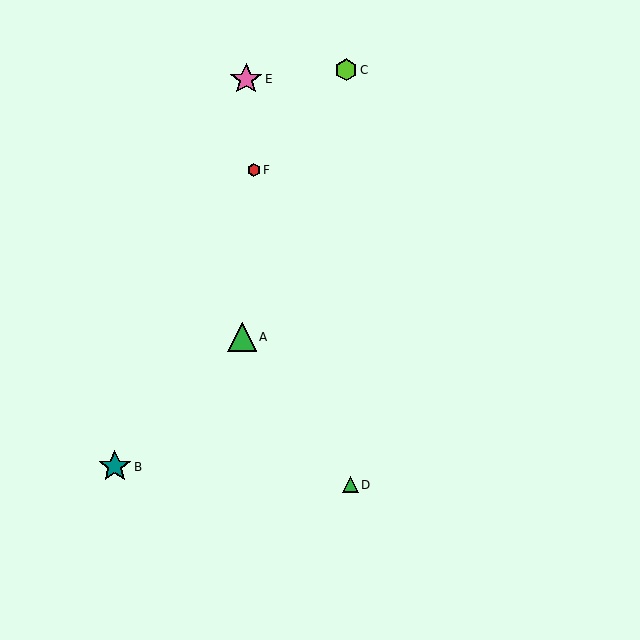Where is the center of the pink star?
The center of the pink star is at (246, 79).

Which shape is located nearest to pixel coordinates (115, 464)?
The teal star (labeled B) at (115, 467) is nearest to that location.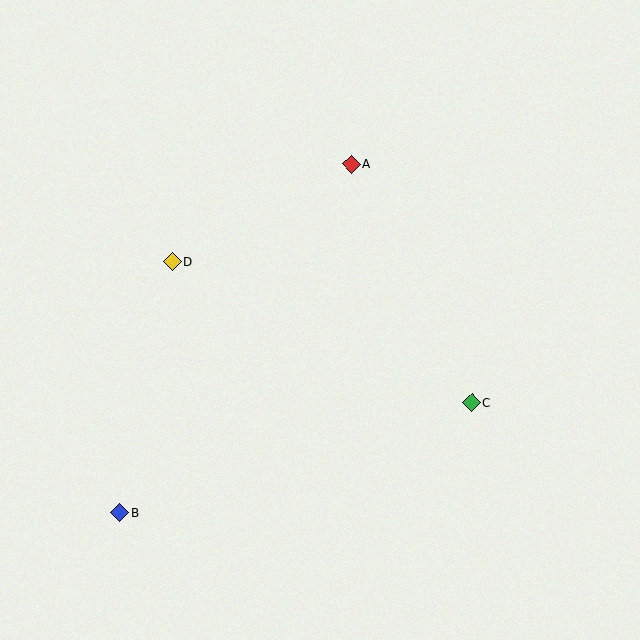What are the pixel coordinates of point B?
Point B is at (120, 513).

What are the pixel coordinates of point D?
Point D is at (172, 262).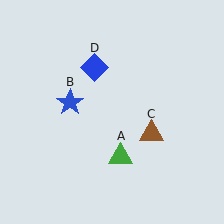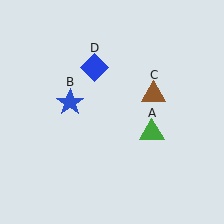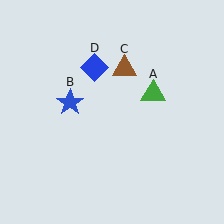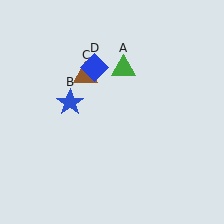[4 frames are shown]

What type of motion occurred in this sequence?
The green triangle (object A), brown triangle (object C) rotated counterclockwise around the center of the scene.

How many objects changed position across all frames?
2 objects changed position: green triangle (object A), brown triangle (object C).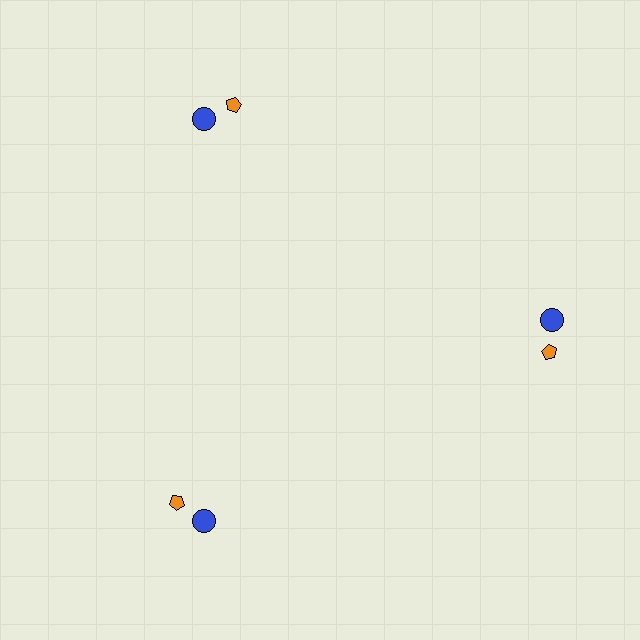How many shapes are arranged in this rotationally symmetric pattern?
There are 6 shapes, arranged in 3 groups of 2.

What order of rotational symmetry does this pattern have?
This pattern has 3-fold rotational symmetry.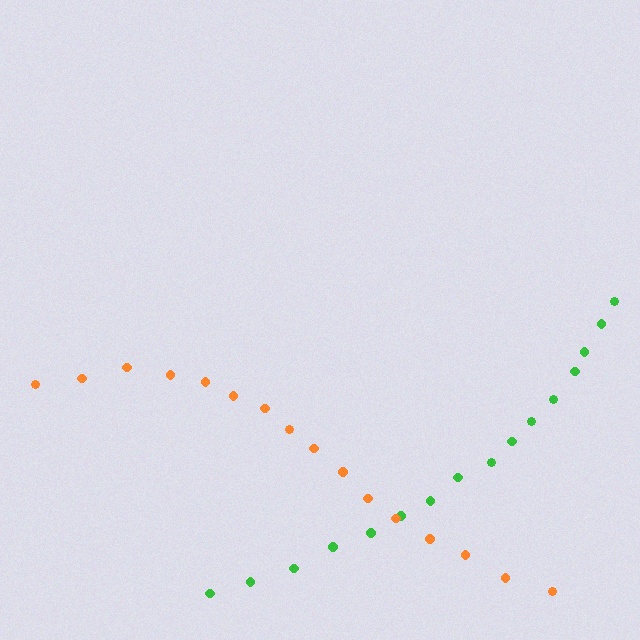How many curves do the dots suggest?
There are 2 distinct paths.